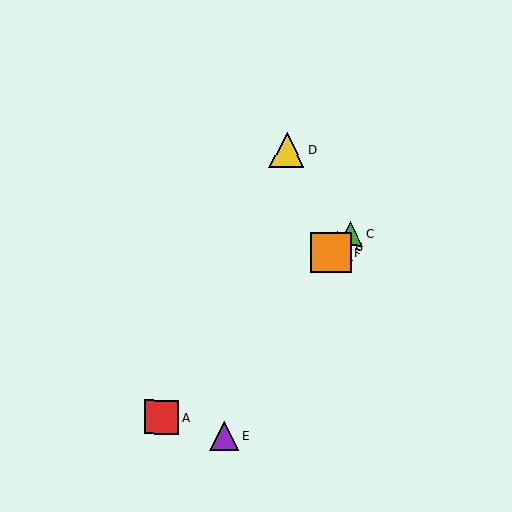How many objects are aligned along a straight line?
4 objects (A, B, C, F) are aligned along a straight line.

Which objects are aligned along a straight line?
Objects A, B, C, F are aligned along a straight line.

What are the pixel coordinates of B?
Object B is at (338, 247).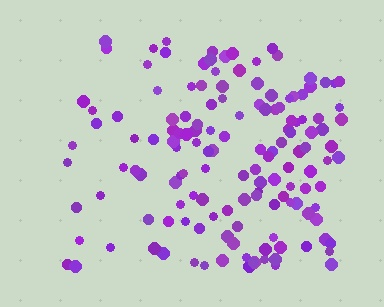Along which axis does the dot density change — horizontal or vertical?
Horizontal.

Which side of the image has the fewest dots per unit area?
The left.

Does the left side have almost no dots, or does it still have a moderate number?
Still a moderate number, just noticeably fewer than the right.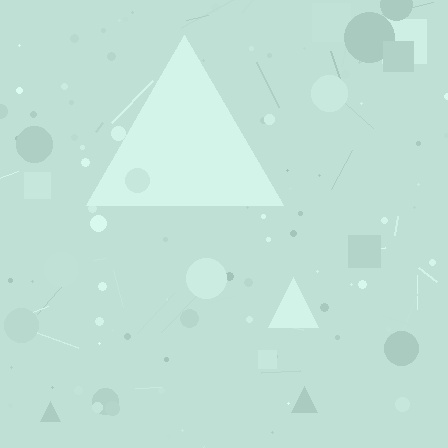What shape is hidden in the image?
A triangle is hidden in the image.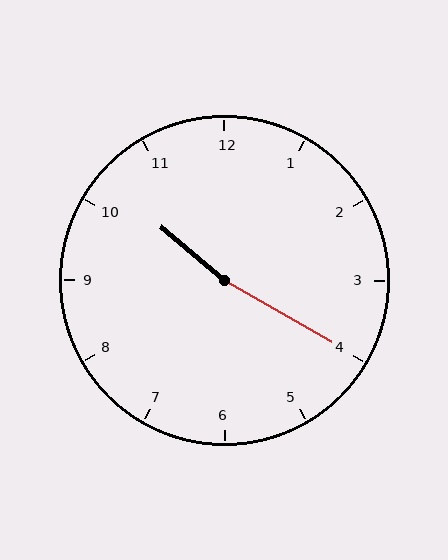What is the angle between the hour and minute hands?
Approximately 170 degrees.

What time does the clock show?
10:20.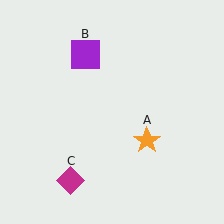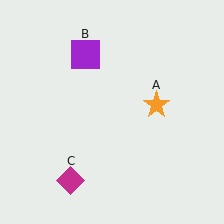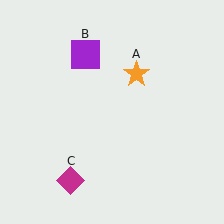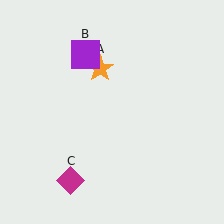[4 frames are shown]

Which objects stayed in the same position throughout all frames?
Purple square (object B) and magenta diamond (object C) remained stationary.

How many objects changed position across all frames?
1 object changed position: orange star (object A).